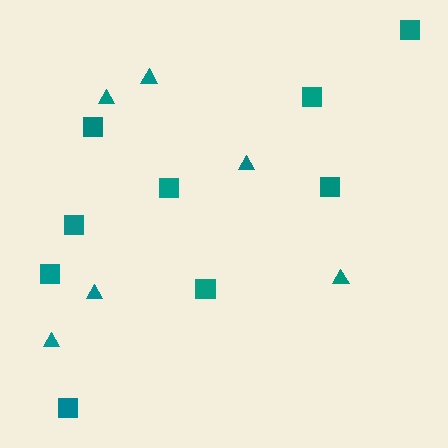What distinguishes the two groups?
There are 2 groups: one group of squares (9) and one group of triangles (6).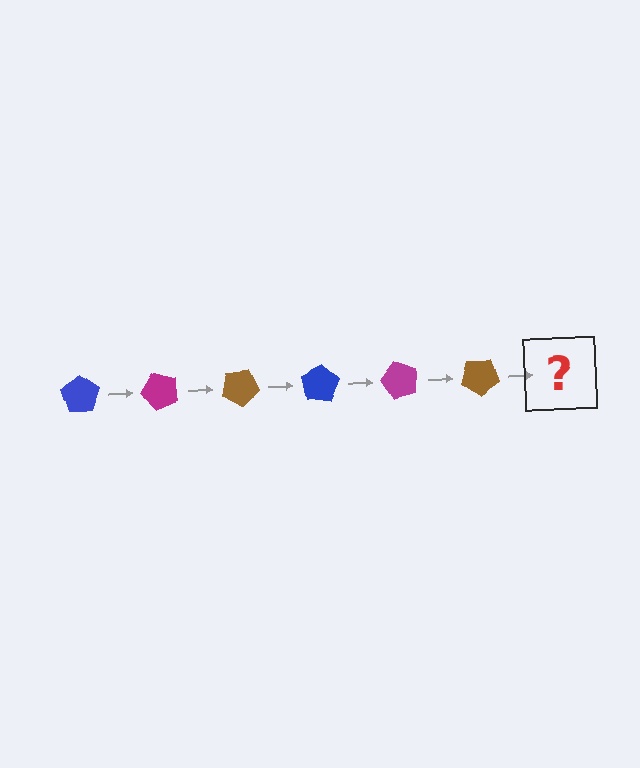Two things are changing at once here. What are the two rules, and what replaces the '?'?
The two rules are that it rotates 50 degrees each step and the color cycles through blue, magenta, and brown. The '?' should be a blue pentagon, rotated 300 degrees from the start.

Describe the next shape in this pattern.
It should be a blue pentagon, rotated 300 degrees from the start.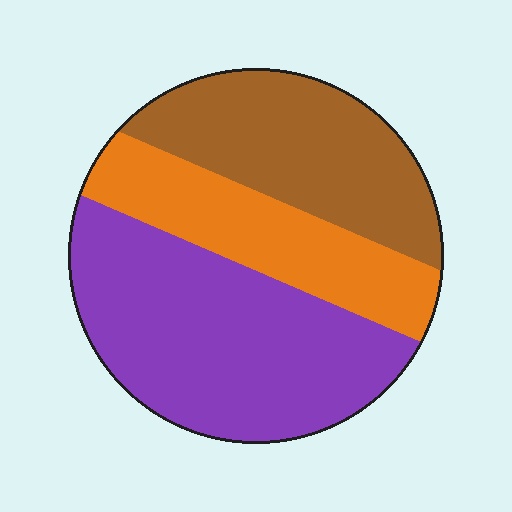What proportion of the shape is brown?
Brown takes up between a sixth and a third of the shape.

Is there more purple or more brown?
Purple.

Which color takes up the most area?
Purple, at roughly 45%.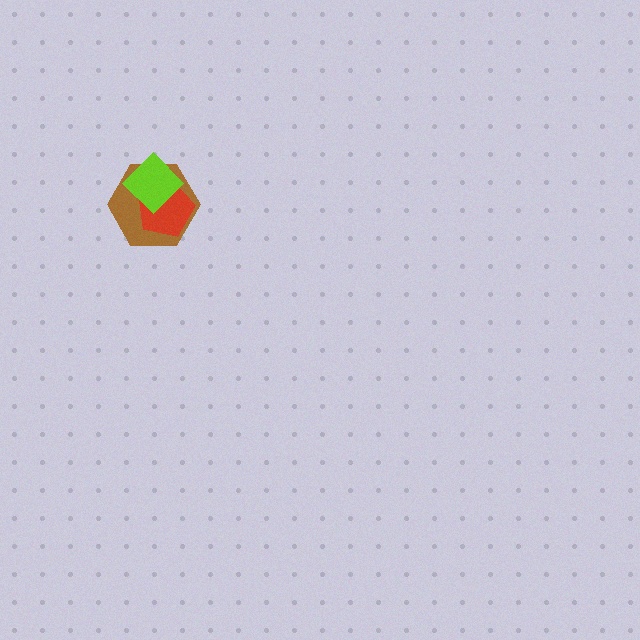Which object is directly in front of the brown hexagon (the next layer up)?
The red pentagon is directly in front of the brown hexagon.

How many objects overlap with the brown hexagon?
2 objects overlap with the brown hexagon.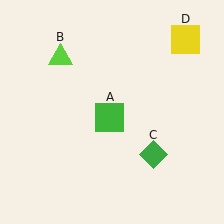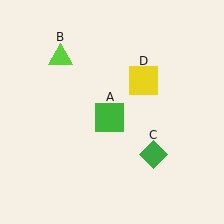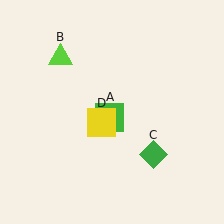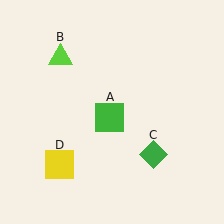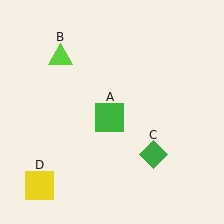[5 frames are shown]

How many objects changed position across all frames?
1 object changed position: yellow square (object D).